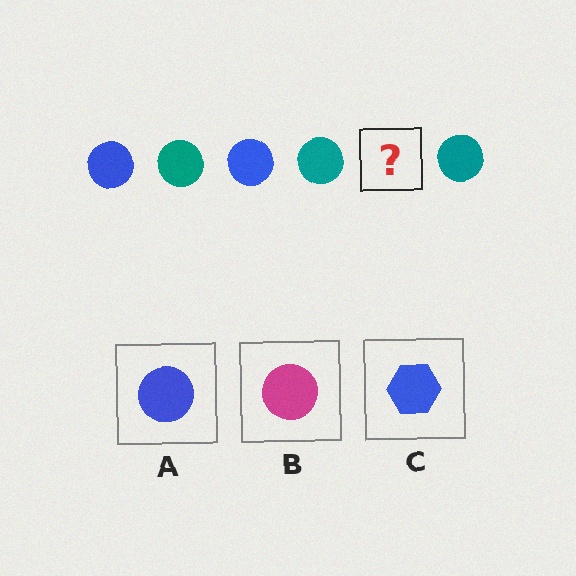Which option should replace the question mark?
Option A.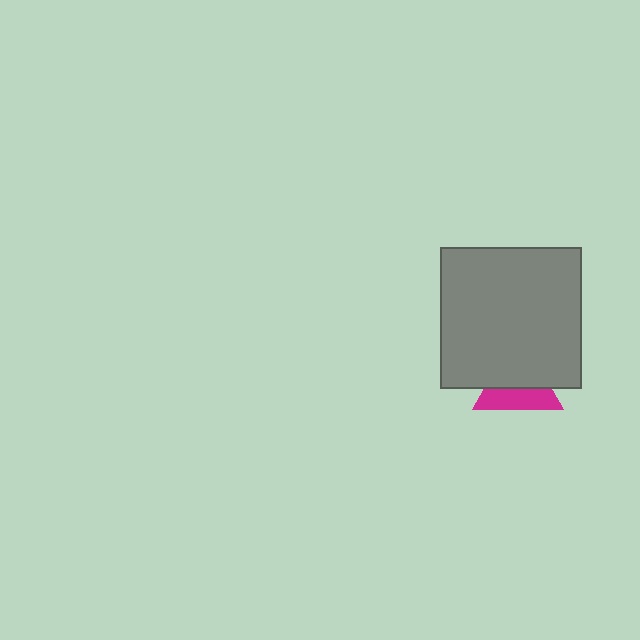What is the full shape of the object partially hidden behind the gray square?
The partially hidden object is a magenta triangle.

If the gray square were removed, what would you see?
You would see the complete magenta triangle.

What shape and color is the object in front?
The object in front is a gray square.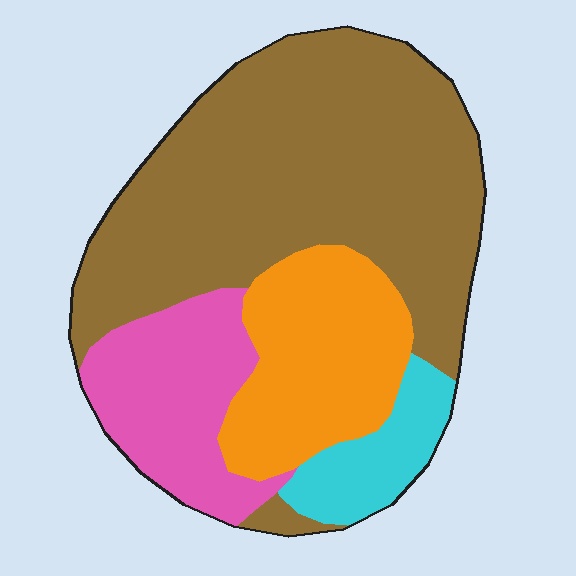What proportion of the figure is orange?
Orange takes up between a sixth and a third of the figure.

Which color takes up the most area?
Brown, at roughly 55%.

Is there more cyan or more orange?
Orange.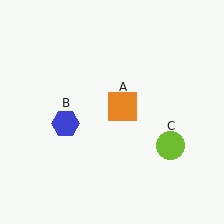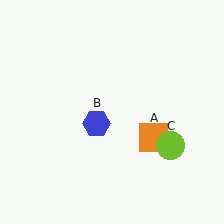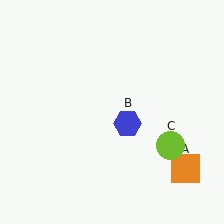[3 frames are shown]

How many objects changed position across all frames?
2 objects changed position: orange square (object A), blue hexagon (object B).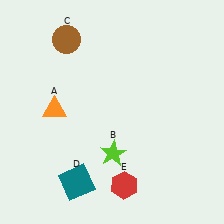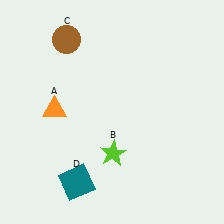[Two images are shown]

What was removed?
The red hexagon (E) was removed in Image 2.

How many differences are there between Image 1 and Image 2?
There is 1 difference between the two images.